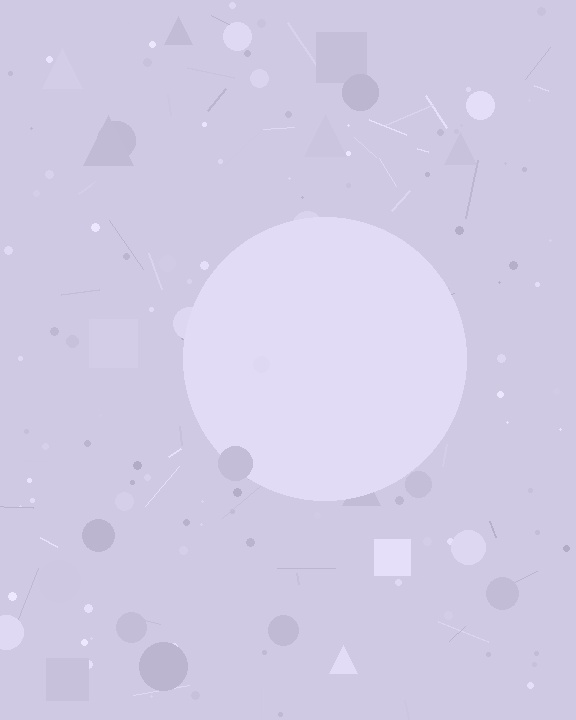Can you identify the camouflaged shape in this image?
The camouflaged shape is a circle.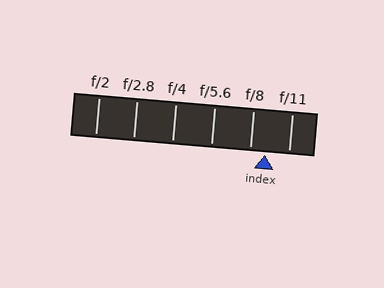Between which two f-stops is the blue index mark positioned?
The index mark is between f/8 and f/11.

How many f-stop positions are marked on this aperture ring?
There are 6 f-stop positions marked.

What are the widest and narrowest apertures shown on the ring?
The widest aperture shown is f/2 and the narrowest is f/11.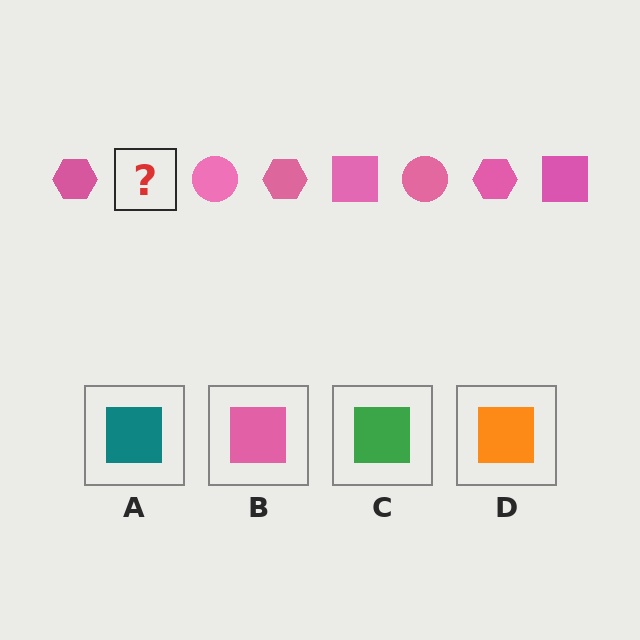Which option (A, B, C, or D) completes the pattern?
B.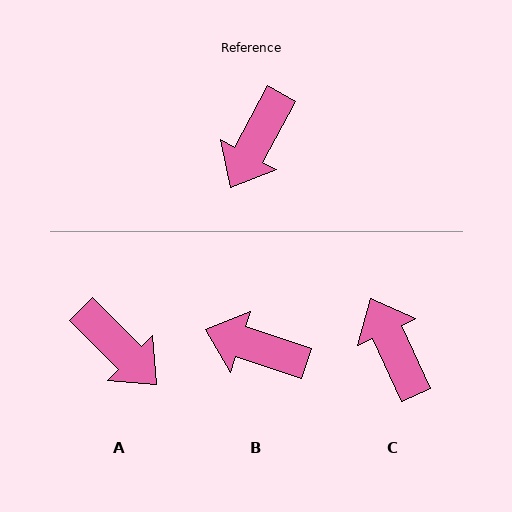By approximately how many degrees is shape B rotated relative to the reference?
Approximately 80 degrees clockwise.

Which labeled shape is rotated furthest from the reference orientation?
C, about 127 degrees away.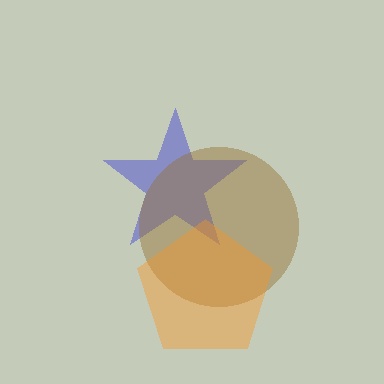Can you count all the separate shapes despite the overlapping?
Yes, there are 3 separate shapes.